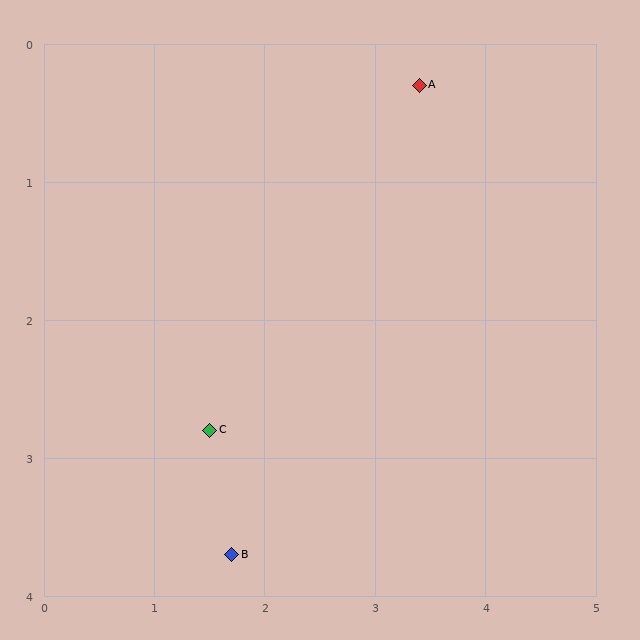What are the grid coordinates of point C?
Point C is at approximately (1.5, 2.8).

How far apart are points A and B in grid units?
Points A and B are about 3.8 grid units apart.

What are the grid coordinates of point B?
Point B is at approximately (1.7, 3.7).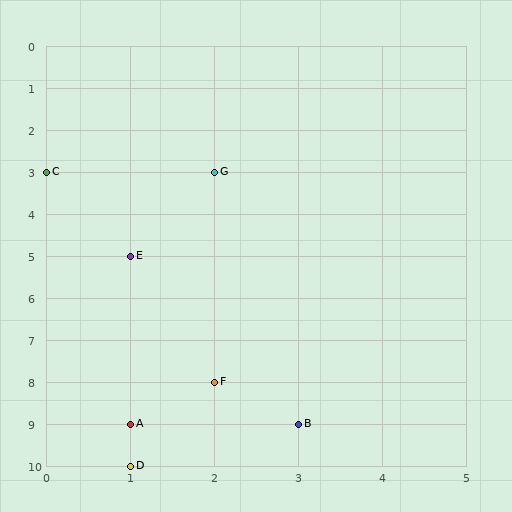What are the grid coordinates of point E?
Point E is at grid coordinates (1, 5).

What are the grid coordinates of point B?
Point B is at grid coordinates (3, 9).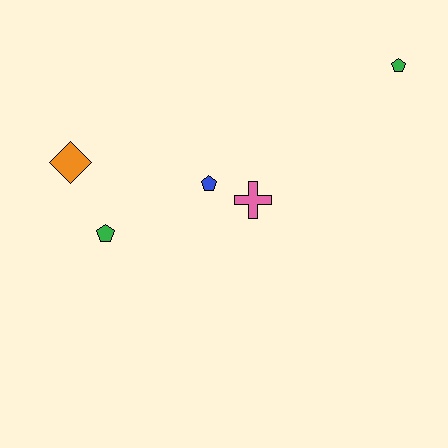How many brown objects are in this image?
There are no brown objects.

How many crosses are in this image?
There is 1 cross.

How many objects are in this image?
There are 5 objects.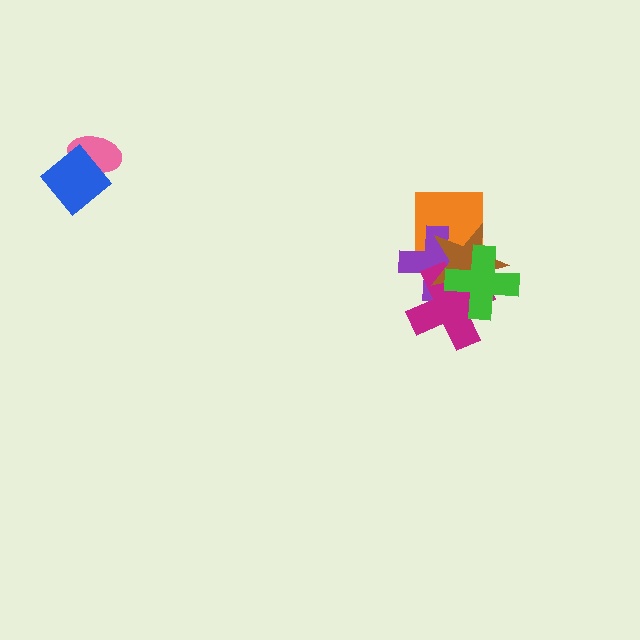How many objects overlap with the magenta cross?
3 objects overlap with the magenta cross.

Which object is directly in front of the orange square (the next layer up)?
The purple cross is directly in front of the orange square.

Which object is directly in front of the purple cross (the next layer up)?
The magenta cross is directly in front of the purple cross.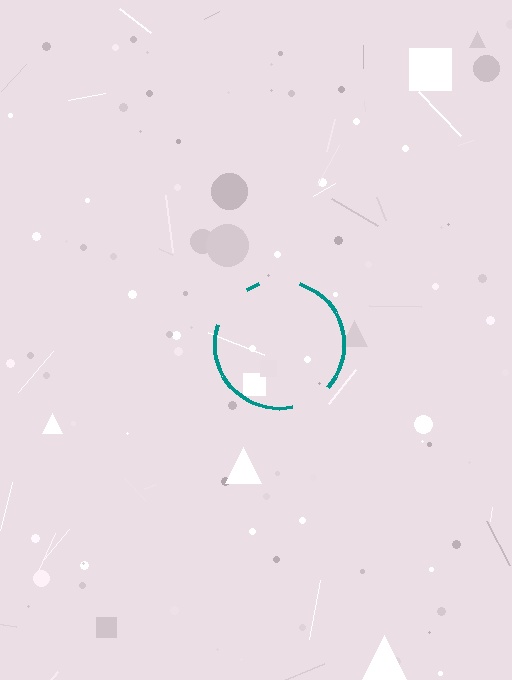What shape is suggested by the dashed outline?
The dashed outline suggests a circle.